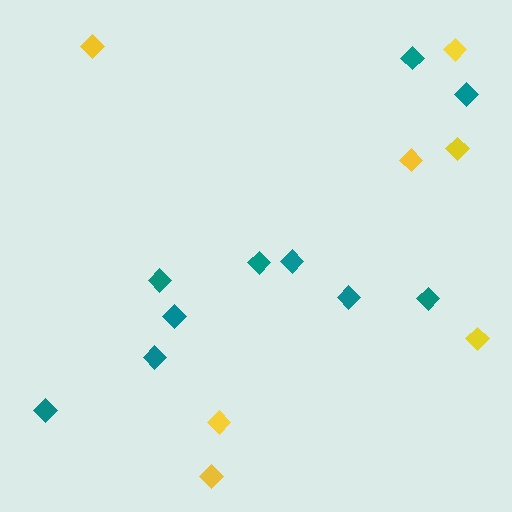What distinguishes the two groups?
There are 2 groups: one group of teal diamonds (10) and one group of yellow diamonds (7).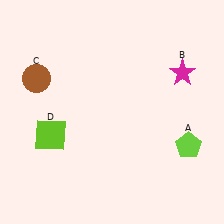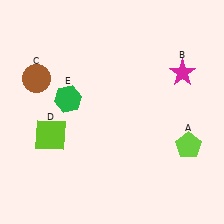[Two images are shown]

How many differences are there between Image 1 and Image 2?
There is 1 difference between the two images.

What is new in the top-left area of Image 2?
A green hexagon (E) was added in the top-left area of Image 2.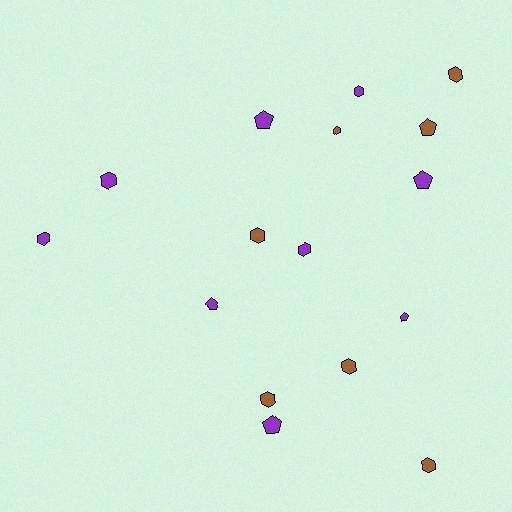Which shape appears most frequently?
Hexagon, with 10 objects.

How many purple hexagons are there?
There are 4 purple hexagons.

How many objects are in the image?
There are 16 objects.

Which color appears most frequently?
Purple, with 9 objects.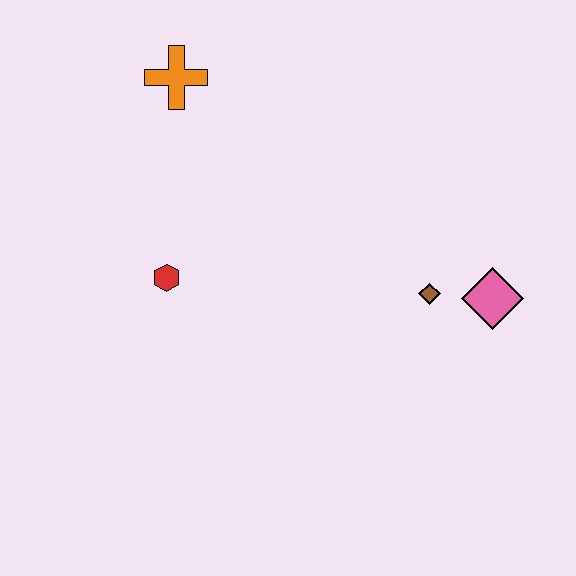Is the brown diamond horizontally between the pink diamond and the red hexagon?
Yes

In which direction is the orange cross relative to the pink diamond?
The orange cross is to the left of the pink diamond.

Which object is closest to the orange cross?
The red hexagon is closest to the orange cross.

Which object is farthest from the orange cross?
The pink diamond is farthest from the orange cross.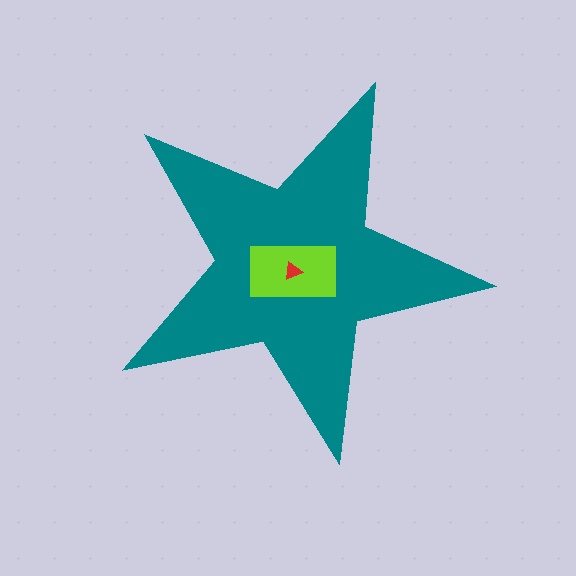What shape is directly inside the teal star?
The lime rectangle.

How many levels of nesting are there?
3.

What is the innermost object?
The red triangle.